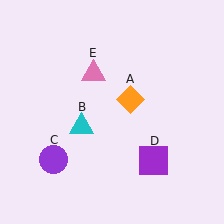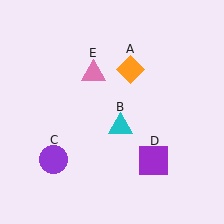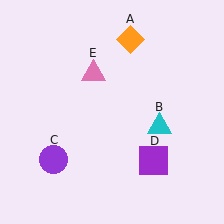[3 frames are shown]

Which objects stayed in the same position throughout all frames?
Purple circle (object C) and purple square (object D) and pink triangle (object E) remained stationary.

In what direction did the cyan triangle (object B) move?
The cyan triangle (object B) moved right.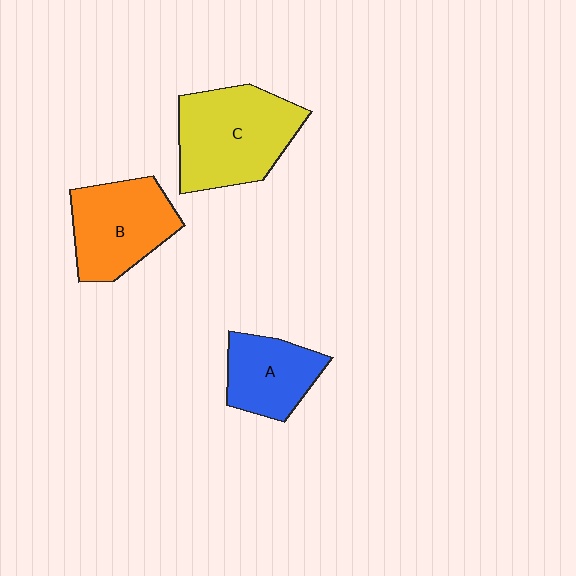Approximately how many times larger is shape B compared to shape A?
Approximately 1.3 times.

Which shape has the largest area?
Shape C (yellow).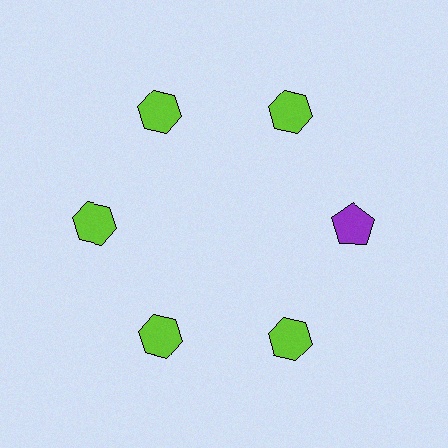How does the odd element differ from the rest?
It differs in both color (purple instead of lime) and shape (pentagon instead of hexagon).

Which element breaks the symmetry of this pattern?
The purple pentagon at roughly the 3 o'clock position breaks the symmetry. All other shapes are lime hexagons.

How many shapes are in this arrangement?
There are 6 shapes arranged in a ring pattern.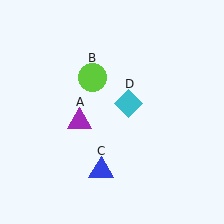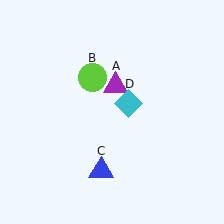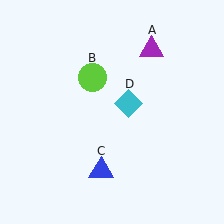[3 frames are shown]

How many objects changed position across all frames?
1 object changed position: purple triangle (object A).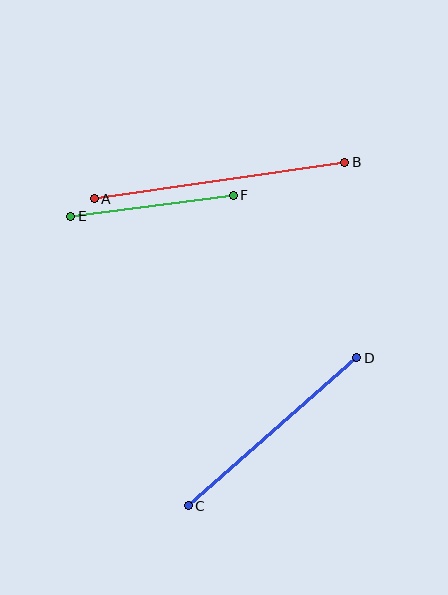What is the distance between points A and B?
The distance is approximately 253 pixels.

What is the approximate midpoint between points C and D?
The midpoint is at approximately (272, 432) pixels.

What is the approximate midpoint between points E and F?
The midpoint is at approximately (152, 206) pixels.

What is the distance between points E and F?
The distance is approximately 164 pixels.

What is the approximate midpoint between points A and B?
The midpoint is at approximately (220, 181) pixels.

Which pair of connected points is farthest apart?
Points A and B are farthest apart.